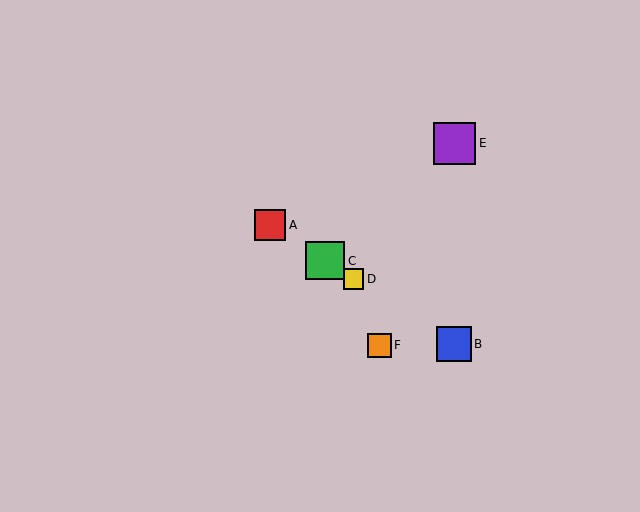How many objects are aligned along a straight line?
4 objects (A, B, C, D) are aligned along a straight line.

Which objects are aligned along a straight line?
Objects A, B, C, D are aligned along a straight line.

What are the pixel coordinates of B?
Object B is at (454, 344).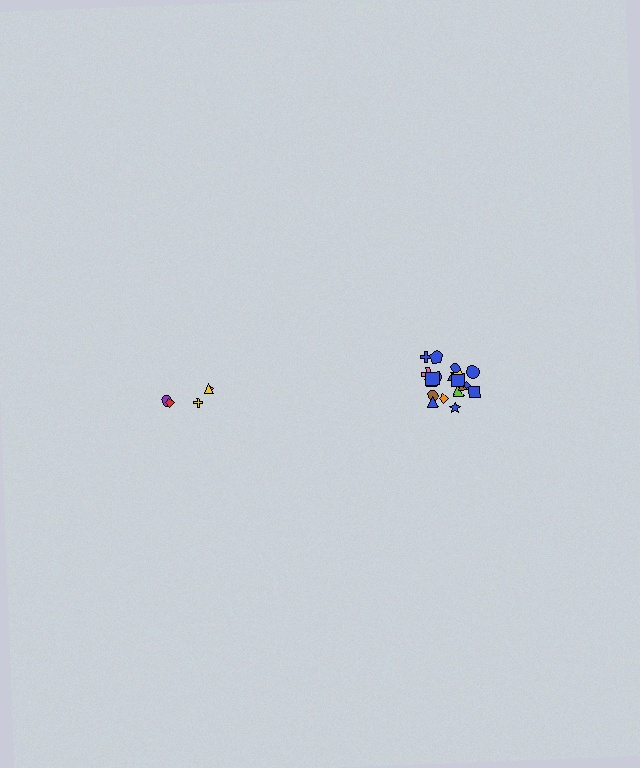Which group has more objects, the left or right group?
The right group.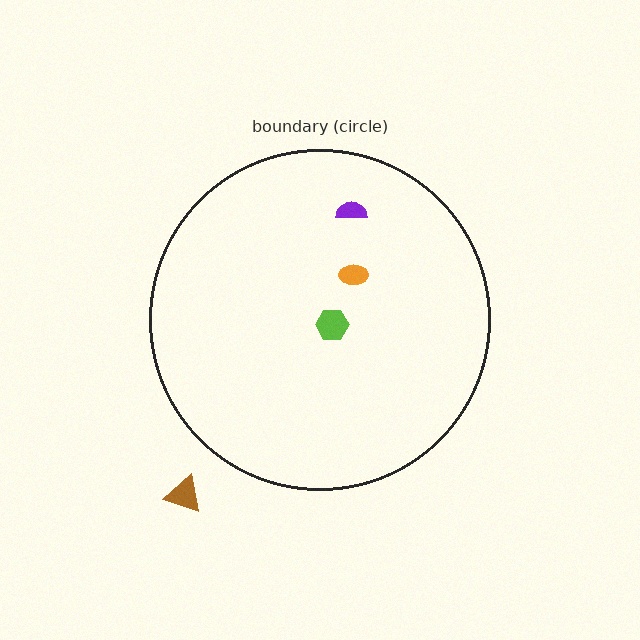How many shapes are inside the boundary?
3 inside, 1 outside.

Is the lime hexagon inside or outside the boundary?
Inside.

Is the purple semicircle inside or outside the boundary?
Inside.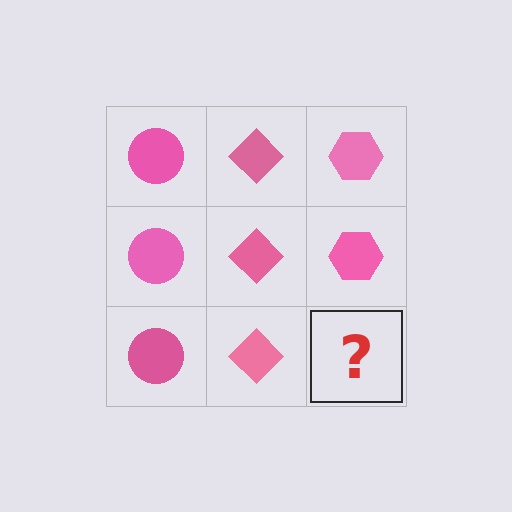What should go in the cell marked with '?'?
The missing cell should contain a pink hexagon.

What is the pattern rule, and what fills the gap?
The rule is that each column has a consistent shape. The gap should be filled with a pink hexagon.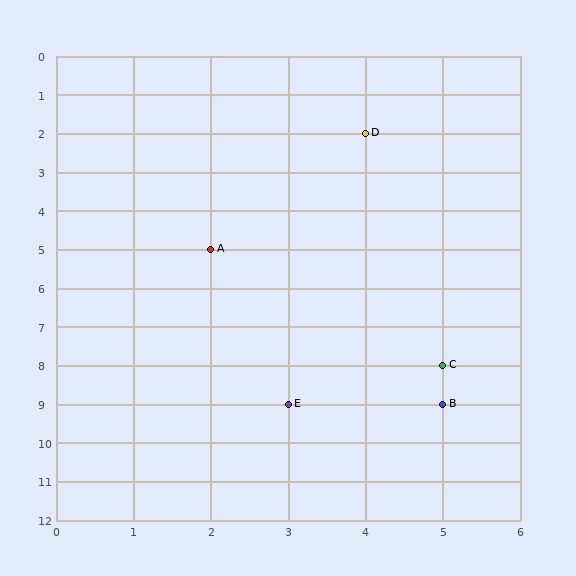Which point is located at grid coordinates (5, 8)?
Point C is at (5, 8).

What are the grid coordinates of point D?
Point D is at grid coordinates (4, 2).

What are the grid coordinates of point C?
Point C is at grid coordinates (5, 8).